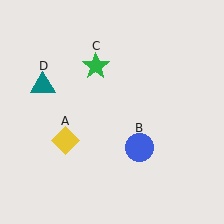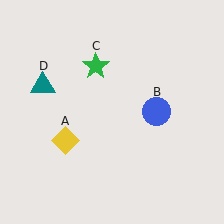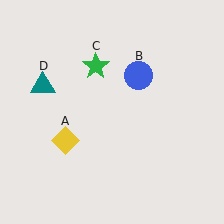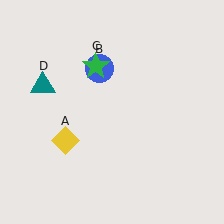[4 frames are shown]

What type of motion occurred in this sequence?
The blue circle (object B) rotated counterclockwise around the center of the scene.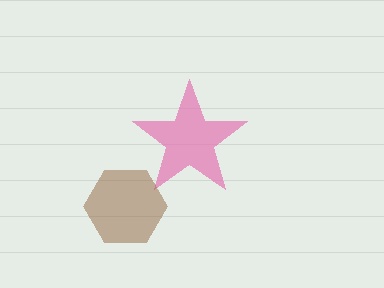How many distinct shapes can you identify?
There are 2 distinct shapes: a pink star, a brown hexagon.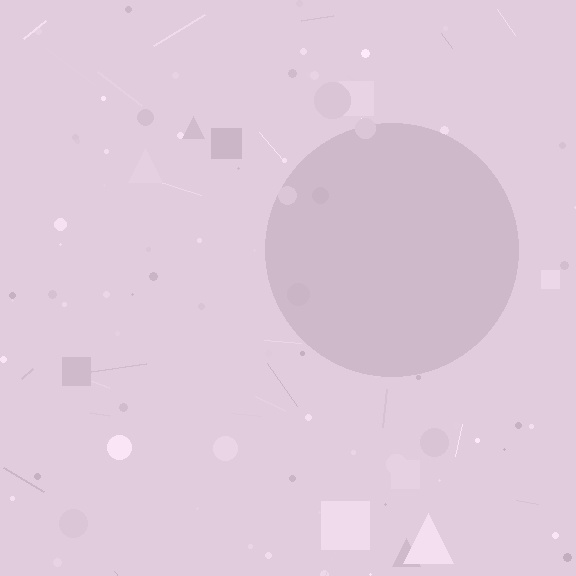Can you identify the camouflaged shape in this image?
The camouflaged shape is a circle.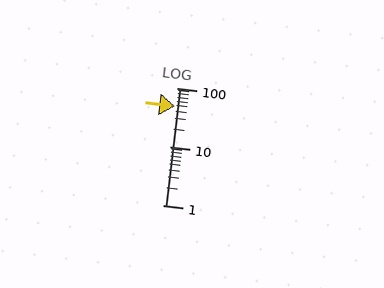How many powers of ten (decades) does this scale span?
The scale spans 2 decades, from 1 to 100.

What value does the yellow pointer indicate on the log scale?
The pointer indicates approximately 48.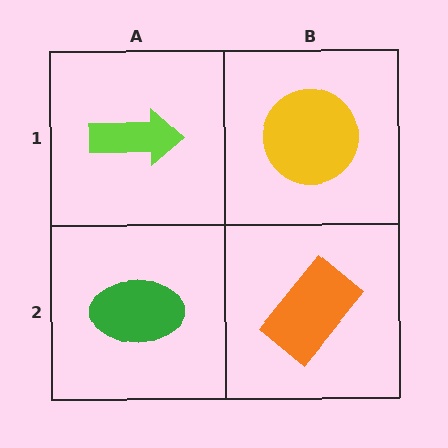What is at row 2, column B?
An orange rectangle.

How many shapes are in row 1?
2 shapes.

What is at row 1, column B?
A yellow circle.